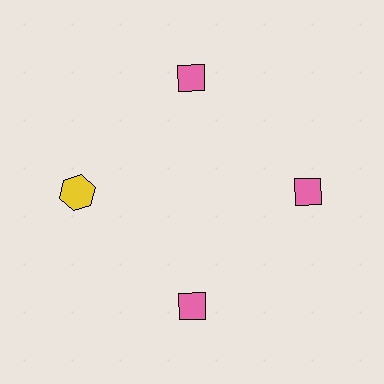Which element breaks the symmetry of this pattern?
The yellow hexagon at roughly the 9 o'clock position breaks the symmetry. All other shapes are pink diamonds.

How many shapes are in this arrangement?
There are 4 shapes arranged in a ring pattern.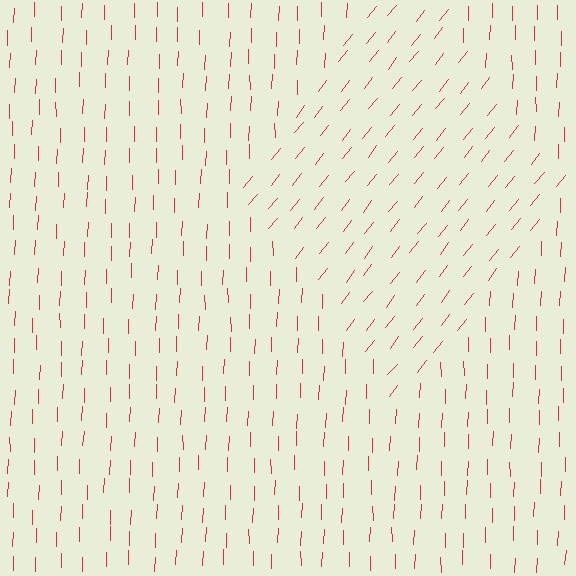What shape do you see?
I see a diamond.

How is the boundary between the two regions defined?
The boundary is defined purely by a change in line orientation (approximately 37 degrees difference). All lines are the same color and thickness.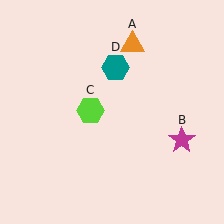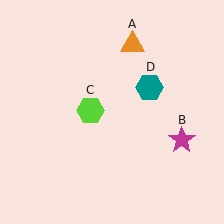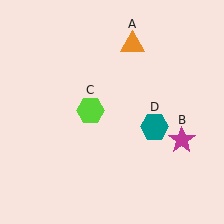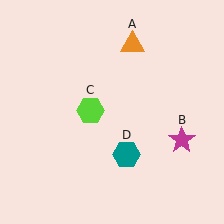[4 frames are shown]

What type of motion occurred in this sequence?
The teal hexagon (object D) rotated clockwise around the center of the scene.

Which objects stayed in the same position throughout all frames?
Orange triangle (object A) and magenta star (object B) and lime hexagon (object C) remained stationary.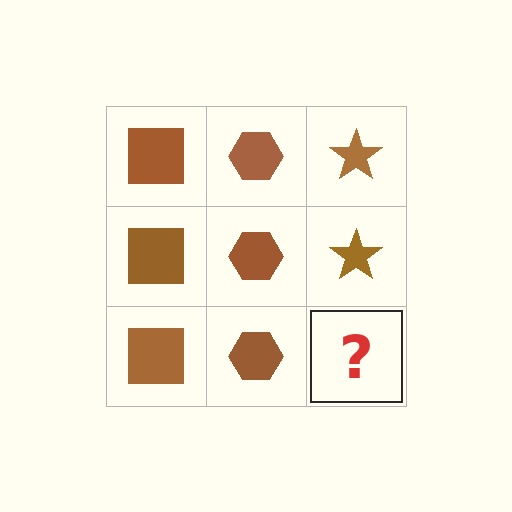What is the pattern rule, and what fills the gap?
The rule is that each column has a consistent shape. The gap should be filled with a brown star.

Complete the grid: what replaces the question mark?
The question mark should be replaced with a brown star.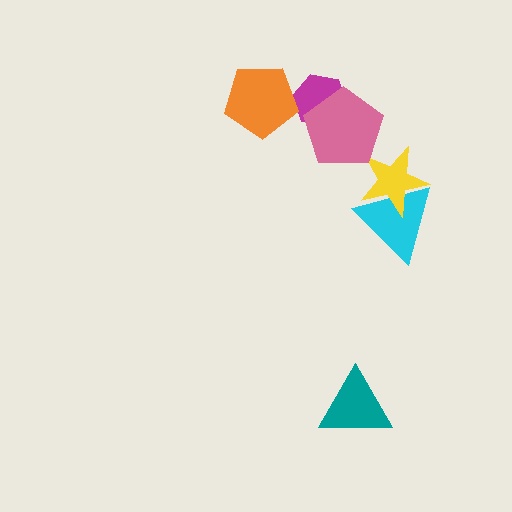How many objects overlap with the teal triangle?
0 objects overlap with the teal triangle.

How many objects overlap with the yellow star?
1 object overlaps with the yellow star.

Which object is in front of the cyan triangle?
The yellow star is in front of the cyan triangle.